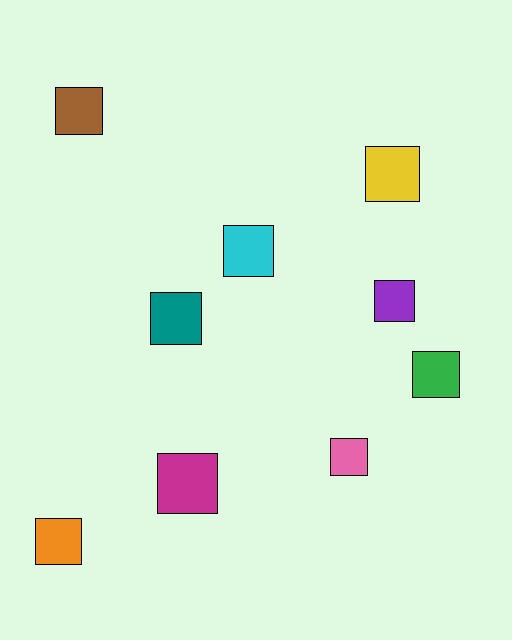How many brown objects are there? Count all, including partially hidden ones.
There is 1 brown object.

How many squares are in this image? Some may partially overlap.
There are 9 squares.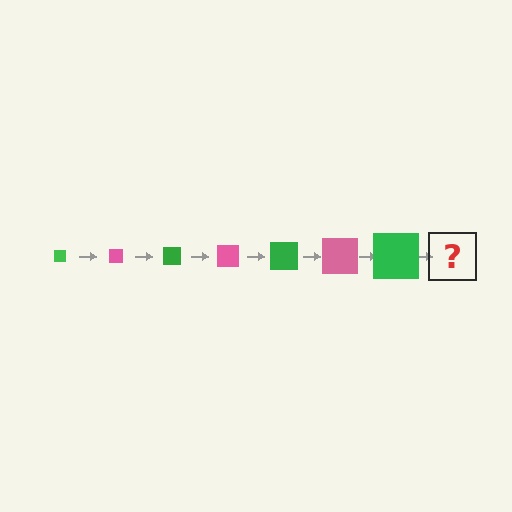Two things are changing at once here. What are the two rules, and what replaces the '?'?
The two rules are that the square grows larger each step and the color cycles through green and pink. The '?' should be a pink square, larger than the previous one.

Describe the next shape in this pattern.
It should be a pink square, larger than the previous one.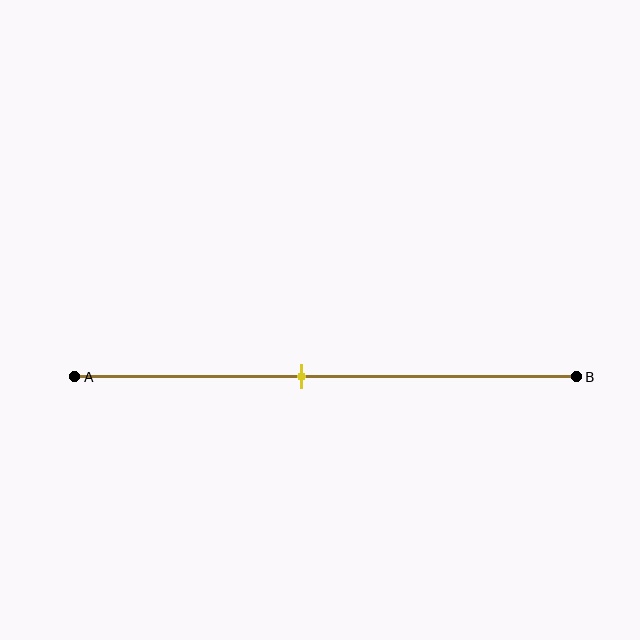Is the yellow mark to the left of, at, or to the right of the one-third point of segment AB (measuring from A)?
The yellow mark is to the right of the one-third point of segment AB.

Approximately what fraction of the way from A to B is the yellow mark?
The yellow mark is approximately 45% of the way from A to B.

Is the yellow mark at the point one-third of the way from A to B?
No, the mark is at about 45% from A, not at the 33% one-third point.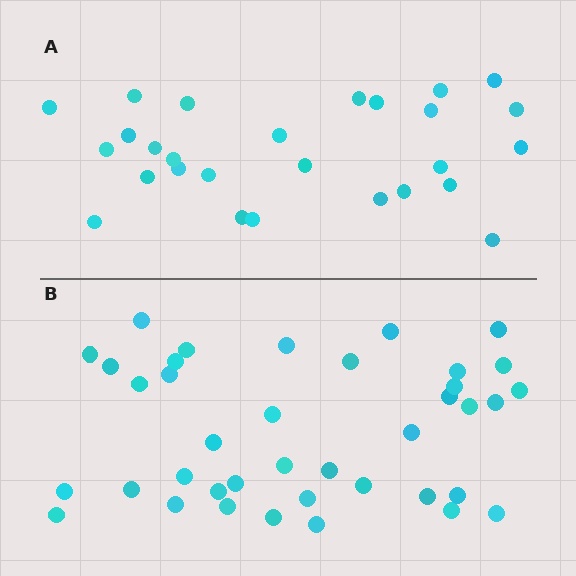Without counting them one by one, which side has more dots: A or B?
Region B (the bottom region) has more dots.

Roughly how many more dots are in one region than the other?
Region B has roughly 12 or so more dots than region A.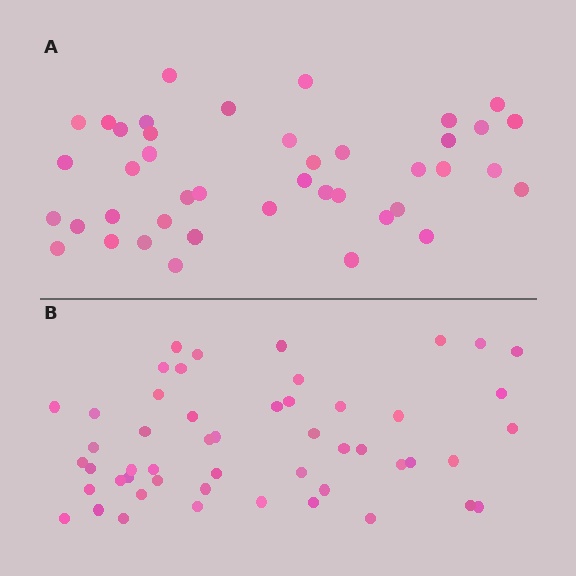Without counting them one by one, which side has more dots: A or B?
Region B (the bottom region) has more dots.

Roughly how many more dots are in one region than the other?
Region B has roughly 8 or so more dots than region A.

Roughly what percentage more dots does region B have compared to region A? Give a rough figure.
About 20% more.